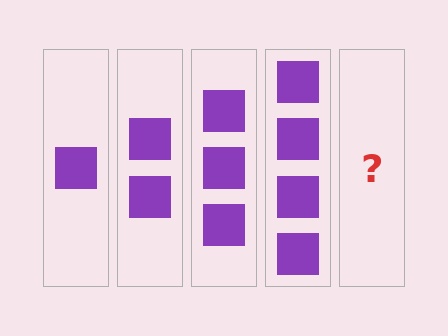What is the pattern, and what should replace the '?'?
The pattern is that each step adds one more square. The '?' should be 5 squares.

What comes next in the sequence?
The next element should be 5 squares.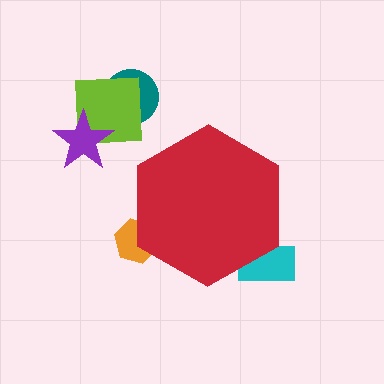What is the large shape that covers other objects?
A red hexagon.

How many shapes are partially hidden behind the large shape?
2 shapes are partially hidden.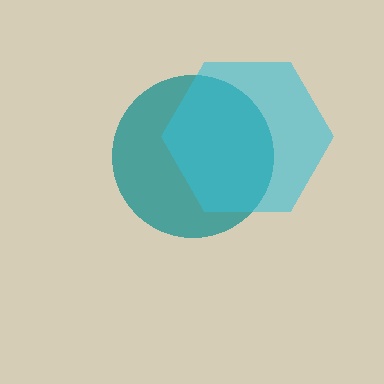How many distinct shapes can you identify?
There are 2 distinct shapes: a teal circle, a cyan hexagon.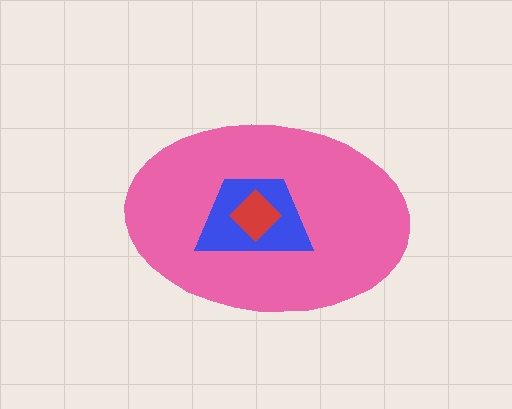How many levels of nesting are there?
3.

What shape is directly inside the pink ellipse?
The blue trapezoid.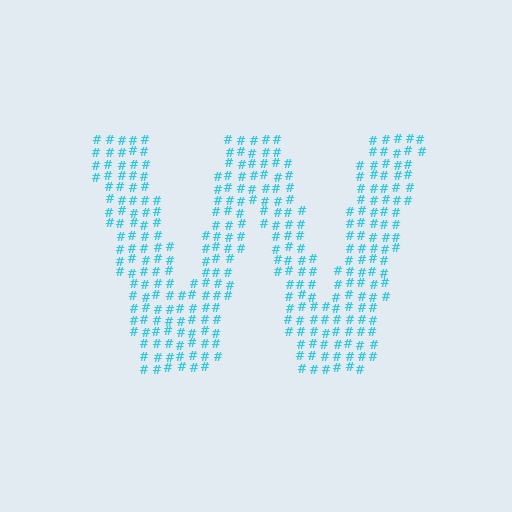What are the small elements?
The small elements are hash symbols.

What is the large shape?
The large shape is the letter W.